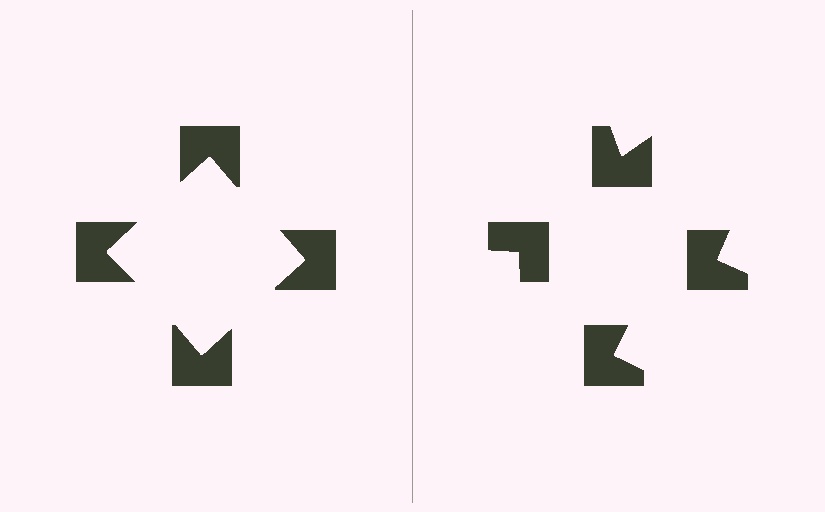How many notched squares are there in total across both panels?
8 — 4 on each side.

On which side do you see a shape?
An illusory square appears on the left side. On the right side the wedge cuts are rotated, so no coherent shape forms.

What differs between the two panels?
The notched squares are positioned identically on both sides; only the wedge orientations differ. On the left they align to a square; on the right they are misaligned.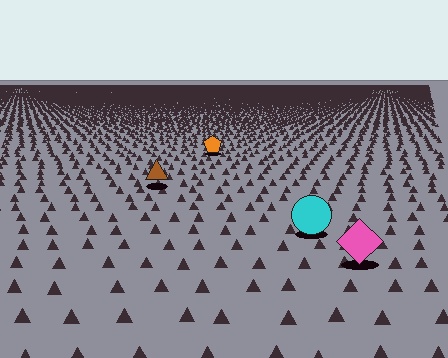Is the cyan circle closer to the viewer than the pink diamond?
No. The pink diamond is closer — you can tell from the texture gradient: the ground texture is coarser near it.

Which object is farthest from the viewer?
The orange pentagon is farthest from the viewer. It appears smaller and the ground texture around it is denser.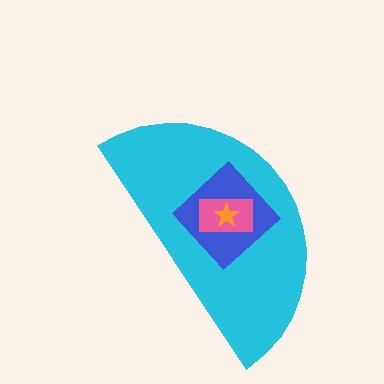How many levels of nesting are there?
4.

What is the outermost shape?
The cyan semicircle.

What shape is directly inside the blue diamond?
The pink rectangle.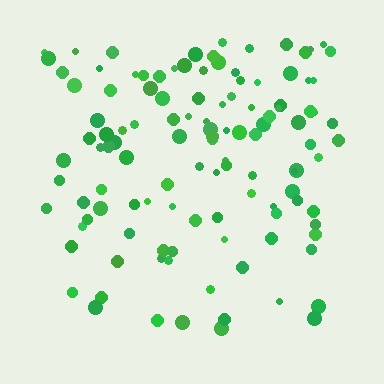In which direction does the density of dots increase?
From bottom to top, with the top side densest.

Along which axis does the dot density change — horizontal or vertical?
Vertical.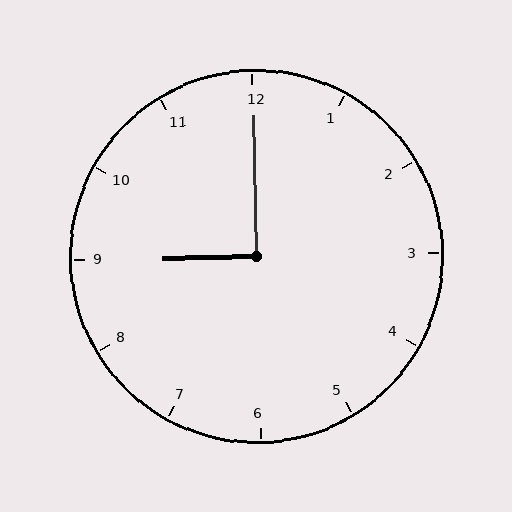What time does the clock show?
9:00.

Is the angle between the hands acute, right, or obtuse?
It is right.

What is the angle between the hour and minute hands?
Approximately 90 degrees.